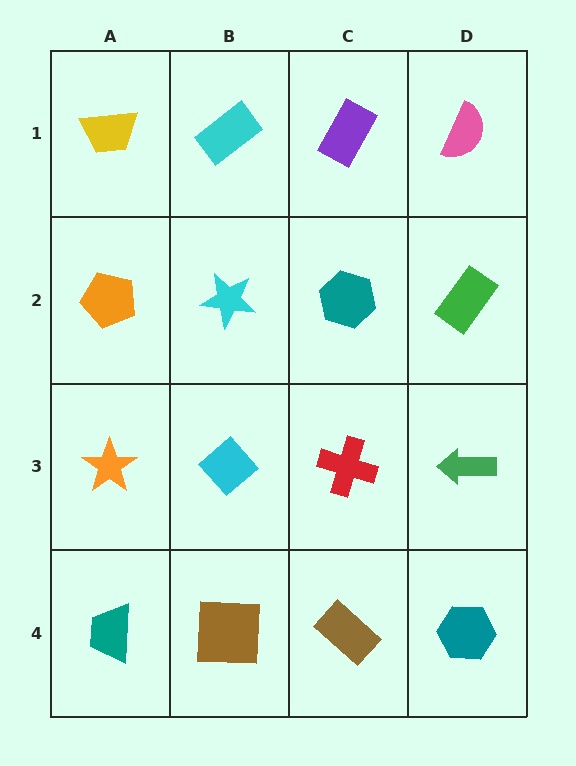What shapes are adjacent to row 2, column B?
A cyan rectangle (row 1, column B), a cyan diamond (row 3, column B), an orange pentagon (row 2, column A), a teal hexagon (row 2, column C).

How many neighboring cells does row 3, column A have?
3.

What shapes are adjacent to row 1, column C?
A teal hexagon (row 2, column C), a cyan rectangle (row 1, column B), a pink semicircle (row 1, column D).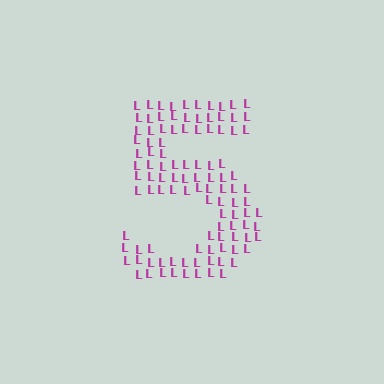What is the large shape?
The large shape is the digit 5.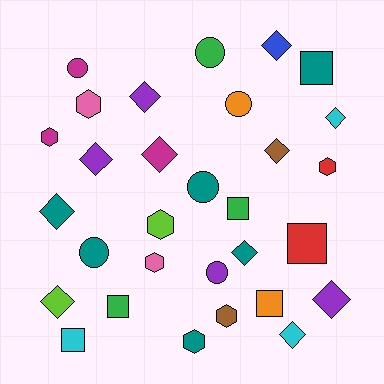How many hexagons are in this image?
There are 7 hexagons.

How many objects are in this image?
There are 30 objects.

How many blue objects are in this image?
There is 1 blue object.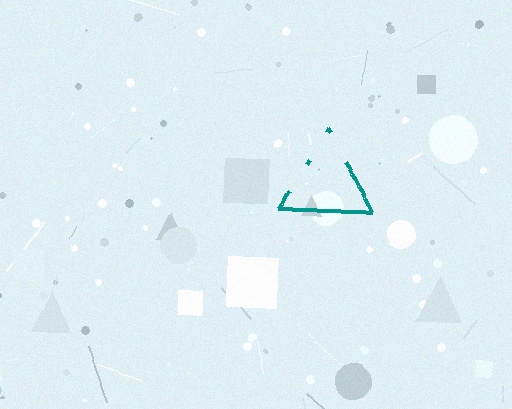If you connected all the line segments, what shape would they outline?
They would outline a triangle.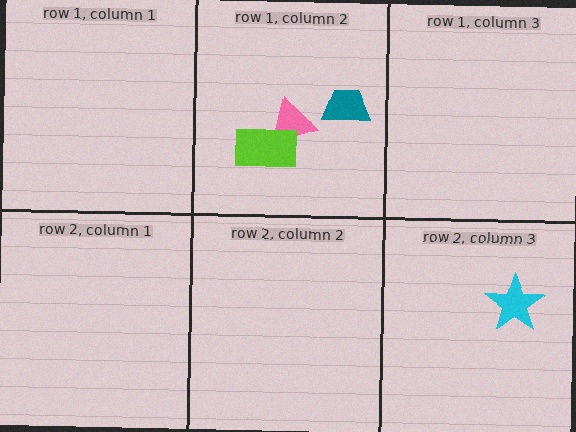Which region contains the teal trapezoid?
The row 1, column 2 region.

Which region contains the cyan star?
The row 2, column 3 region.